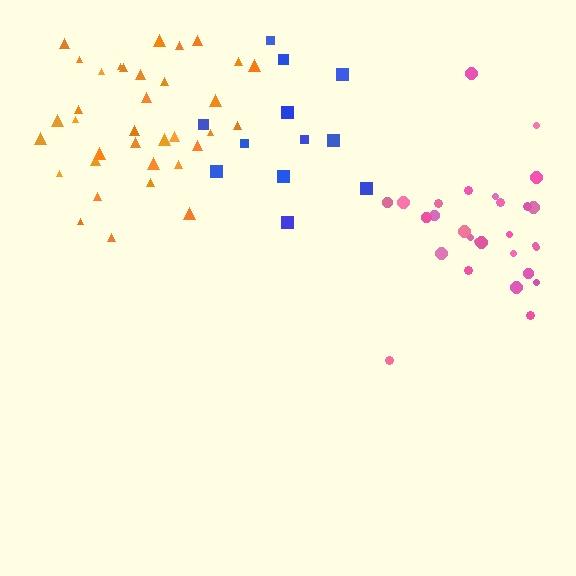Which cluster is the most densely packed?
Pink.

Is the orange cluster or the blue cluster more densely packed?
Orange.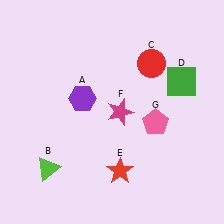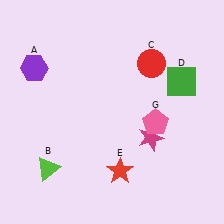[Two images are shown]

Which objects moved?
The objects that moved are: the purple hexagon (A), the magenta star (F).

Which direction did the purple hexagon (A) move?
The purple hexagon (A) moved left.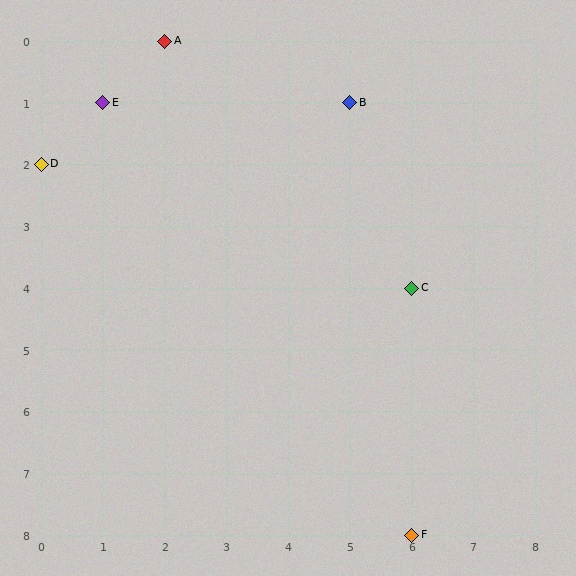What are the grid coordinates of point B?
Point B is at grid coordinates (5, 1).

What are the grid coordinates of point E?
Point E is at grid coordinates (1, 1).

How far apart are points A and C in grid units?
Points A and C are 4 columns and 4 rows apart (about 5.7 grid units diagonally).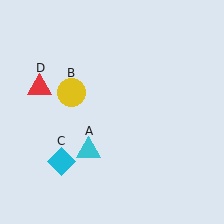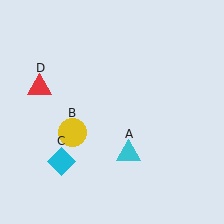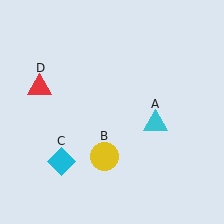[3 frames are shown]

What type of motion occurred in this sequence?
The cyan triangle (object A), yellow circle (object B) rotated counterclockwise around the center of the scene.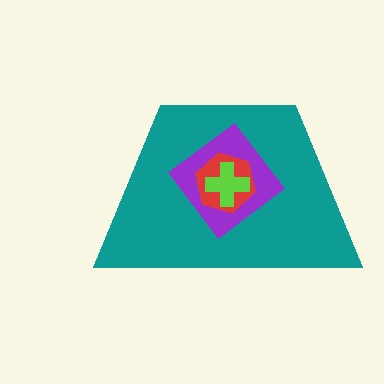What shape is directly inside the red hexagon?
The lime cross.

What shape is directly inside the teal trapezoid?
The purple diamond.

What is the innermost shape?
The lime cross.